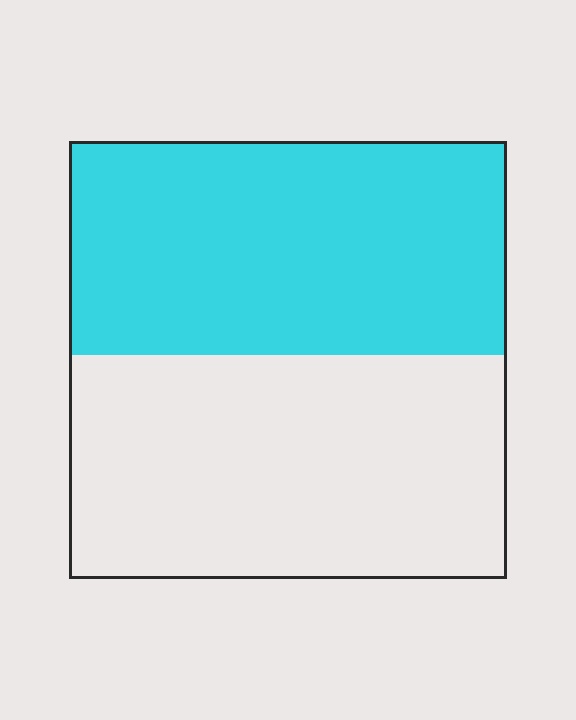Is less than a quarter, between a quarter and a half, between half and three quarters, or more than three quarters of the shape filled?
Between a quarter and a half.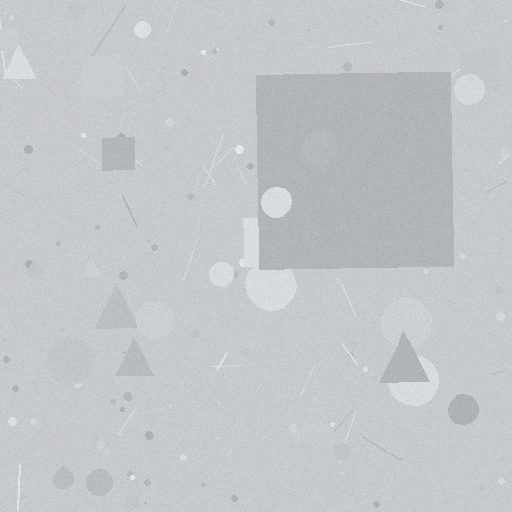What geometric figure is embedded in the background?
A square is embedded in the background.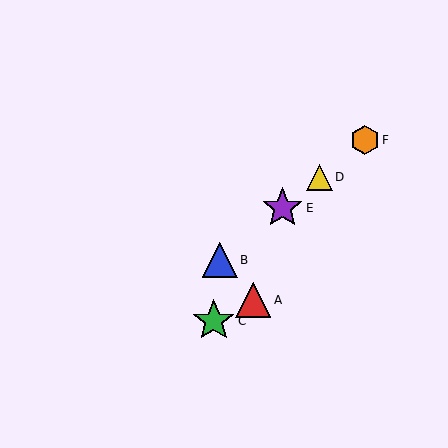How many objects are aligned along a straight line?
4 objects (B, D, E, F) are aligned along a straight line.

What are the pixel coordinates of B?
Object B is at (220, 260).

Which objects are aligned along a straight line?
Objects B, D, E, F are aligned along a straight line.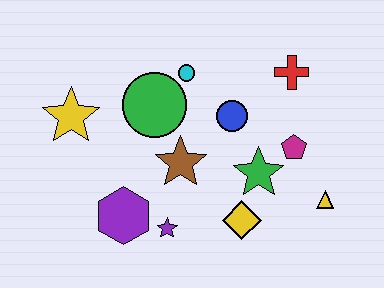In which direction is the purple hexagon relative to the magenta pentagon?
The purple hexagon is to the left of the magenta pentagon.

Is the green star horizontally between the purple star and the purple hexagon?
No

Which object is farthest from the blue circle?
The yellow star is farthest from the blue circle.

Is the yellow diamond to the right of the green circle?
Yes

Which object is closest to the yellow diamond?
The green star is closest to the yellow diamond.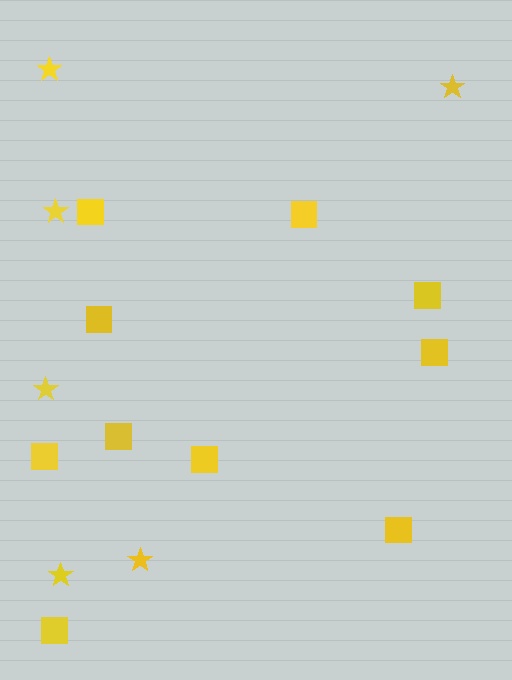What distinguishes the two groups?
There are 2 groups: one group of stars (6) and one group of squares (10).